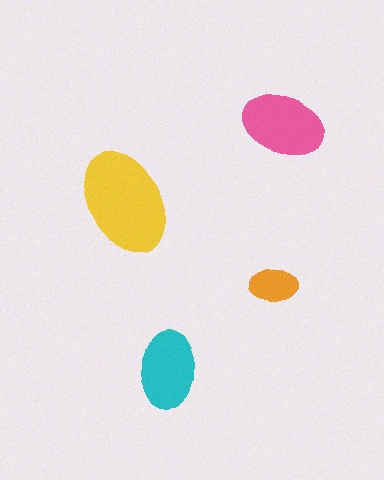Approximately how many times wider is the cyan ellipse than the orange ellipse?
About 1.5 times wider.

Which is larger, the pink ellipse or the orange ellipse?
The pink one.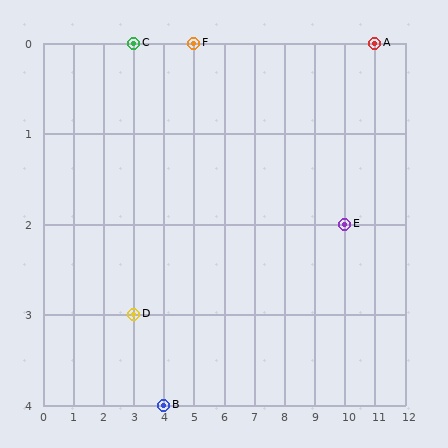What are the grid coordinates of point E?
Point E is at grid coordinates (10, 2).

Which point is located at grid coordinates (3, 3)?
Point D is at (3, 3).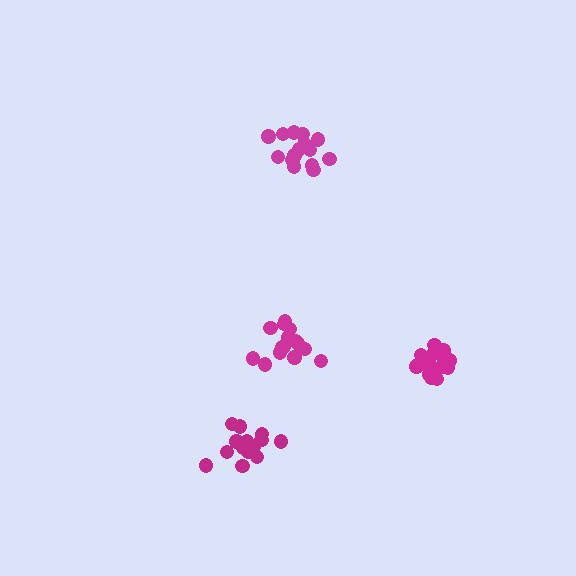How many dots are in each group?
Group 1: 17 dots, Group 2: 21 dots, Group 3: 16 dots, Group 4: 15 dots (69 total).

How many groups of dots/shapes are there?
There are 4 groups.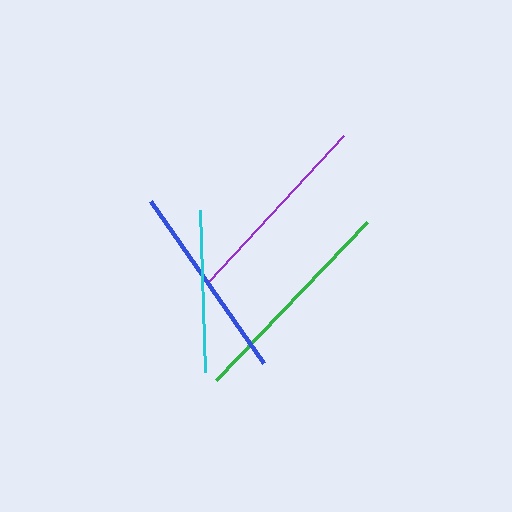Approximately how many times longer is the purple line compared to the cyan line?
The purple line is approximately 1.2 times the length of the cyan line.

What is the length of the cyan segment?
The cyan segment is approximately 162 pixels long.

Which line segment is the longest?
The green line is the longest at approximately 219 pixels.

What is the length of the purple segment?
The purple segment is approximately 198 pixels long.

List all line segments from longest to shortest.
From longest to shortest: green, purple, blue, cyan.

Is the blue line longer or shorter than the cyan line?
The blue line is longer than the cyan line.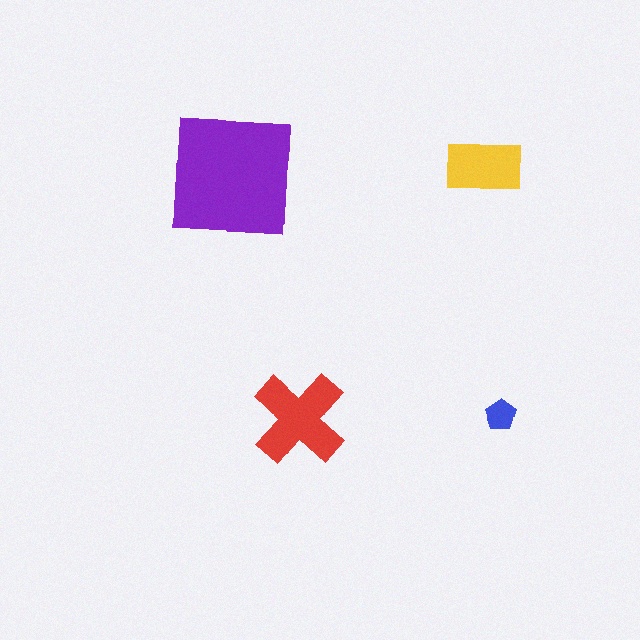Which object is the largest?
The purple square.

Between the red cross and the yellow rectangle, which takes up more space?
The red cross.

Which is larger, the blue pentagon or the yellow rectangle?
The yellow rectangle.